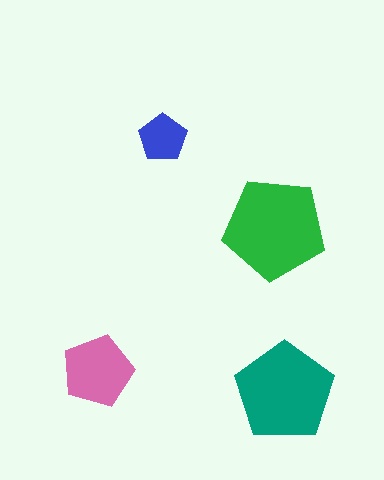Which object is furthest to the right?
The teal pentagon is rightmost.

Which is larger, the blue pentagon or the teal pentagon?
The teal one.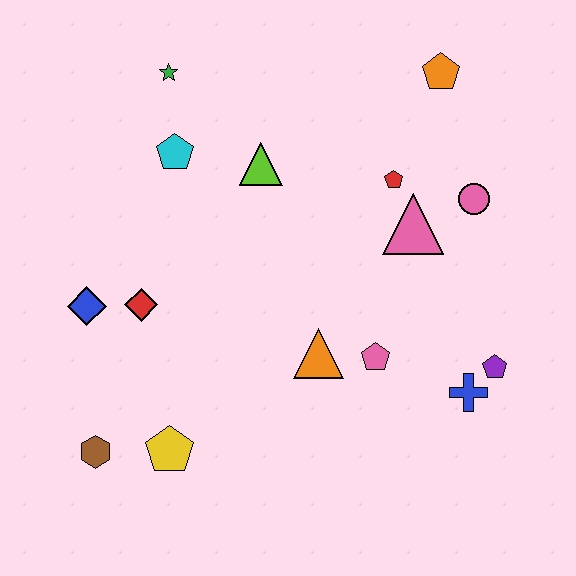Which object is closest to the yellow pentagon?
The brown hexagon is closest to the yellow pentagon.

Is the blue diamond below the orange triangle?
No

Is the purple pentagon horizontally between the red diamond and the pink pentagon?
No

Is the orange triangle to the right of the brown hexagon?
Yes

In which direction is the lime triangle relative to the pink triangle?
The lime triangle is to the left of the pink triangle.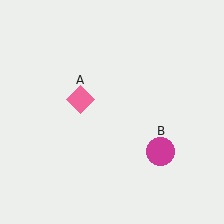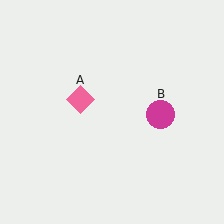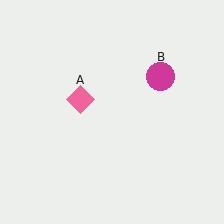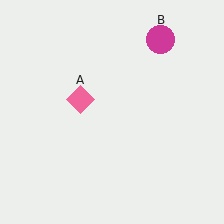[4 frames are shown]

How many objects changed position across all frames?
1 object changed position: magenta circle (object B).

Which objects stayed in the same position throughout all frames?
Pink diamond (object A) remained stationary.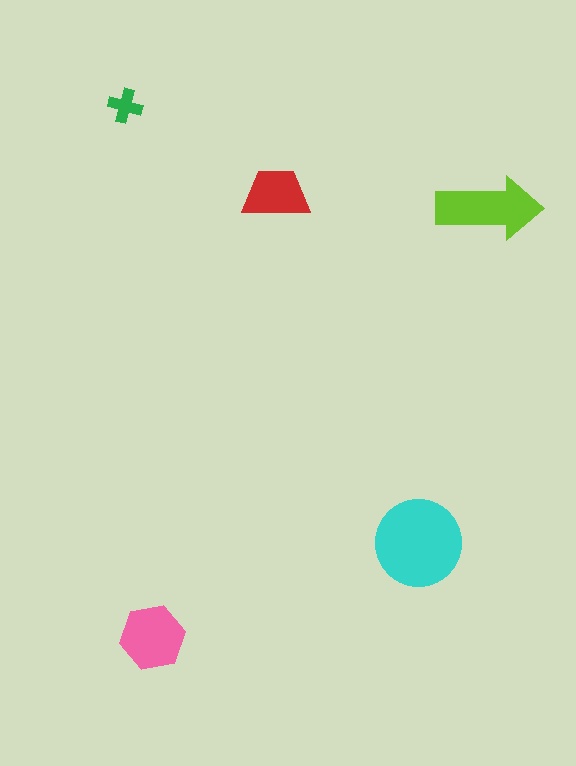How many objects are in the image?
There are 5 objects in the image.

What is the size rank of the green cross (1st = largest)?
5th.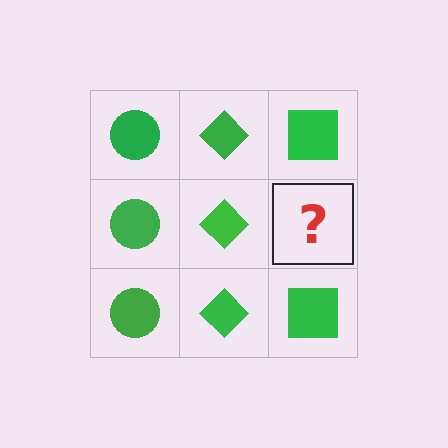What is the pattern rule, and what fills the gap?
The rule is that each column has a consistent shape. The gap should be filled with a green square.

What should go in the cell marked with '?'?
The missing cell should contain a green square.